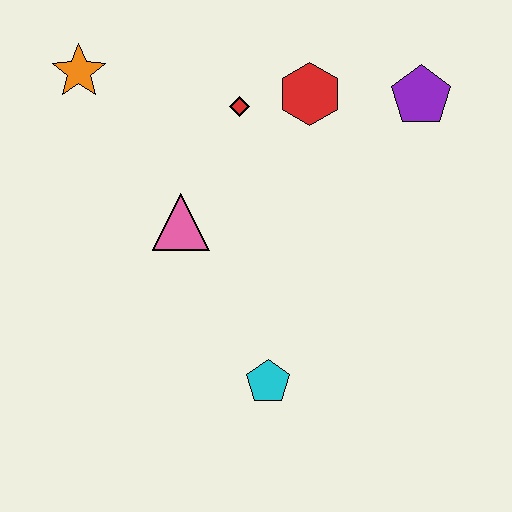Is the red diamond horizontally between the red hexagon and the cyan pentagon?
No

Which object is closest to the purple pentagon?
The red hexagon is closest to the purple pentagon.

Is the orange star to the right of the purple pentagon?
No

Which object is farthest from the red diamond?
The cyan pentagon is farthest from the red diamond.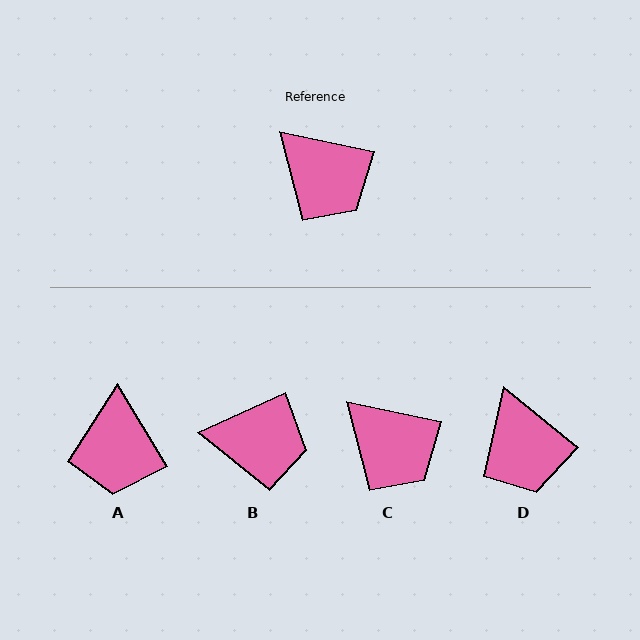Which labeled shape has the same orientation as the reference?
C.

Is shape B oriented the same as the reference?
No, it is off by about 37 degrees.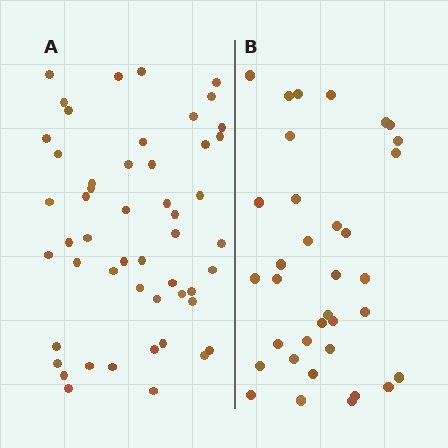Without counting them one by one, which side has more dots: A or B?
Region A (the left region) has more dots.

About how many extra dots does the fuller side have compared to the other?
Region A has approximately 15 more dots than region B.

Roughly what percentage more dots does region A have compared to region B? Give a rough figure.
About 45% more.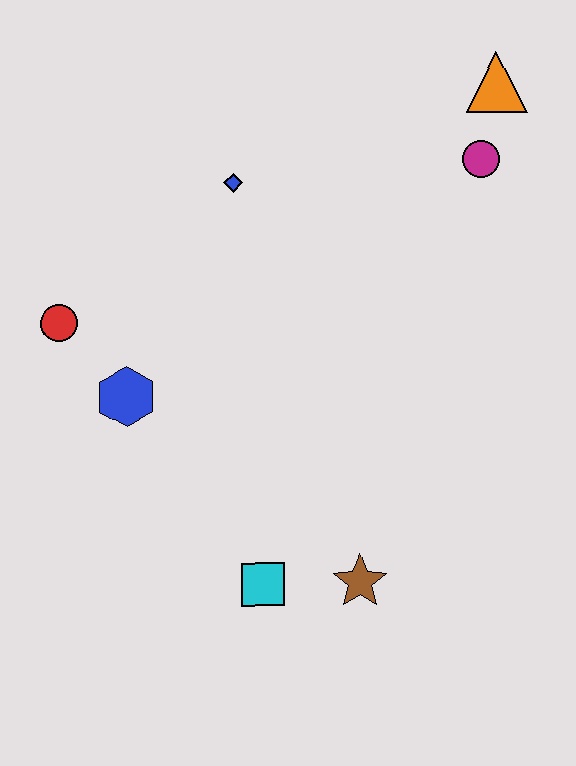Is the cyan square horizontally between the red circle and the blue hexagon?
No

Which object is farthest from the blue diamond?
The brown star is farthest from the blue diamond.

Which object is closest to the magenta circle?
The orange triangle is closest to the magenta circle.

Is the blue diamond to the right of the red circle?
Yes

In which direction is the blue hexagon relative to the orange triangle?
The blue hexagon is to the left of the orange triangle.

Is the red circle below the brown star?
No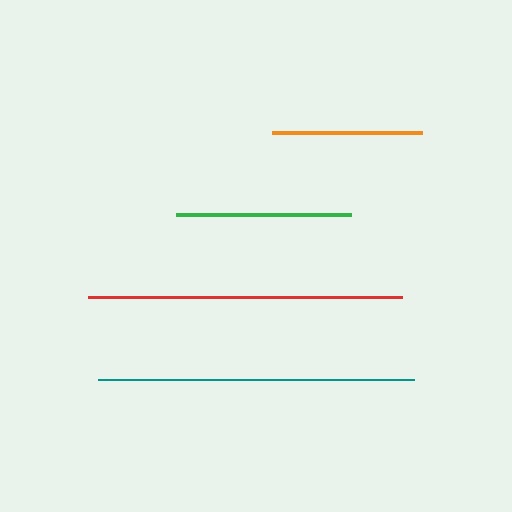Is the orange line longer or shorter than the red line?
The red line is longer than the orange line.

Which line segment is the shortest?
The orange line is the shortest at approximately 150 pixels.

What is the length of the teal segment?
The teal segment is approximately 316 pixels long.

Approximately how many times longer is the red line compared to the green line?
The red line is approximately 1.8 times the length of the green line.